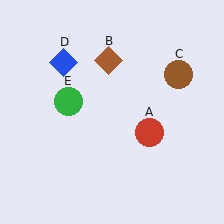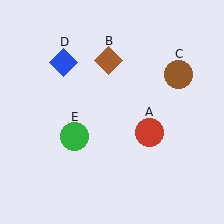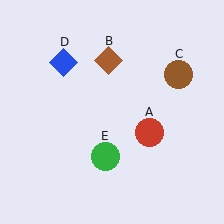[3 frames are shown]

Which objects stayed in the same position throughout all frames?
Red circle (object A) and brown diamond (object B) and brown circle (object C) and blue diamond (object D) remained stationary.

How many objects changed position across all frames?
1 object changed position: green circle (object E).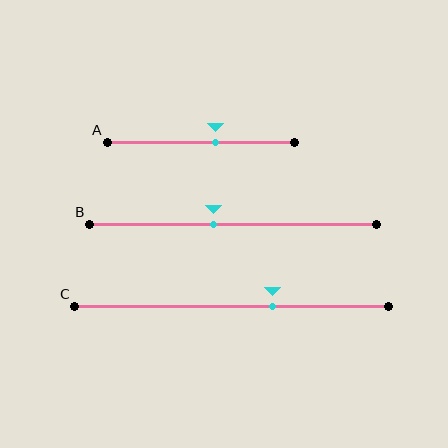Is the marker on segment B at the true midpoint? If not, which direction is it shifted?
No, the marker on segment B is shifted to the left by about 7% of the segment length.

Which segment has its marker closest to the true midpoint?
Segment B has its marker closest to the true midpoint.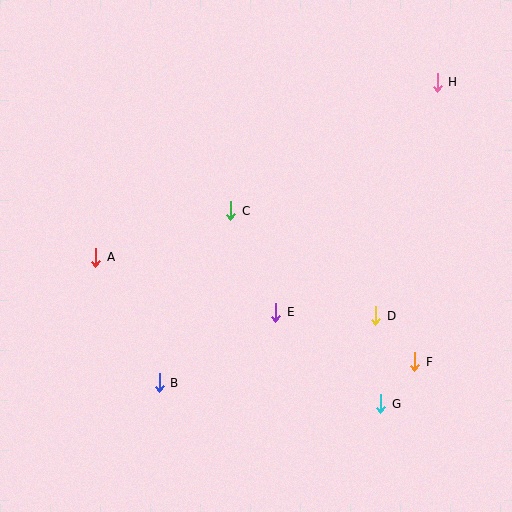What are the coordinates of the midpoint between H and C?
The midpoint between H and C is at (334, 146).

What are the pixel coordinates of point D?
Point D is at (376, 316).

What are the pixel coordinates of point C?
Point C is at (231, 211).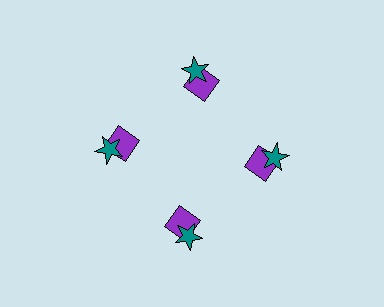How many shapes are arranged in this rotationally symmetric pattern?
There are 8 shapes, arranged in 4 groups of 2.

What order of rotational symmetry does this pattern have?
This pattern has 4-fold rotational symmetry.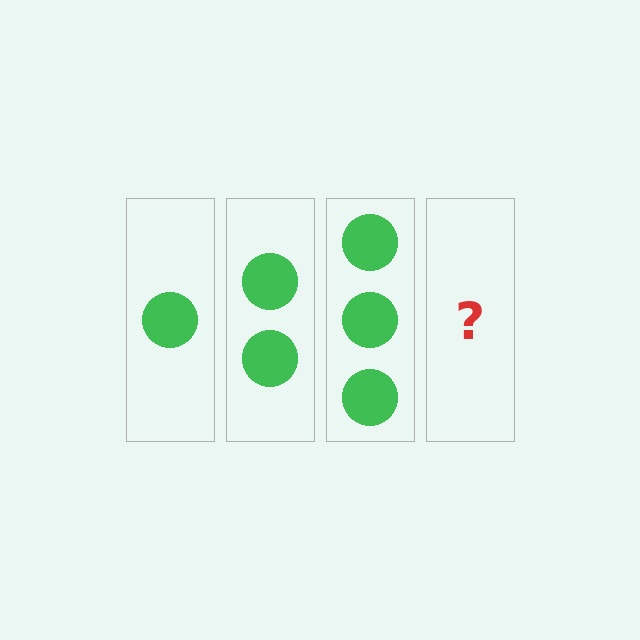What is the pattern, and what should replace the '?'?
The pattern is that each step adds one more circle. The '?' should be 4 circles.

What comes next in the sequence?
The next element should be 4 circles.